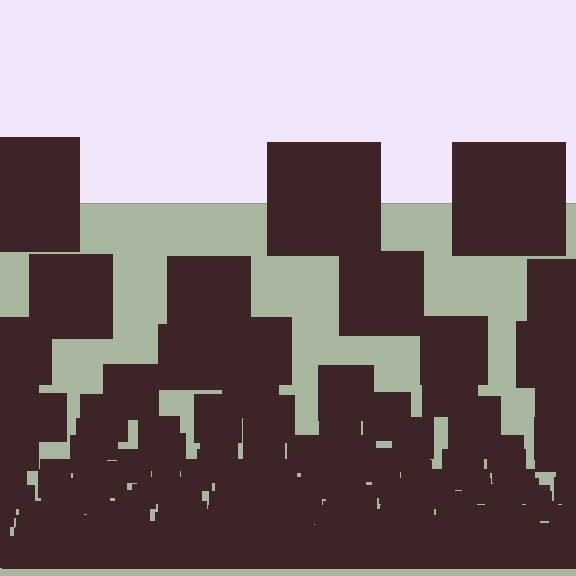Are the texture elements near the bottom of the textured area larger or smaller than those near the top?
Smaller. The gradient is inverted — elements near the bottom are smaller and denser.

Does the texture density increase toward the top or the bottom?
Density increases toward the bottom.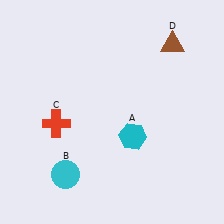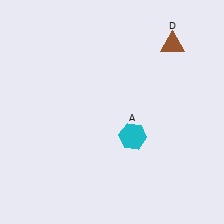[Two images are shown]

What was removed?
The cyan circle (B), the red cross (C) were removed in Image 2.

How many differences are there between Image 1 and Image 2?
There are 2 differences between the two images.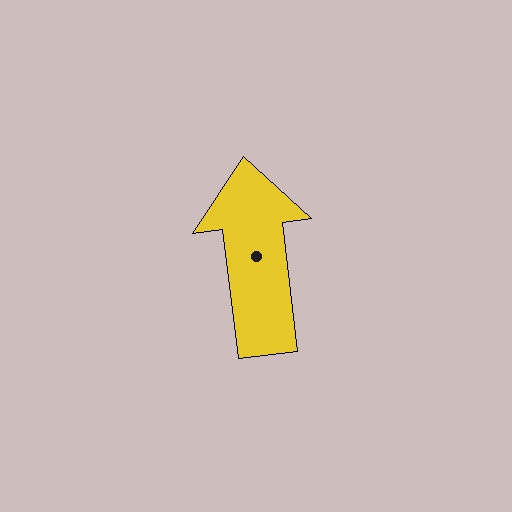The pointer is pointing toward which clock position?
Roughly 12 o'clock.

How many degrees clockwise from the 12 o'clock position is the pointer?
Approximately 353 degrees.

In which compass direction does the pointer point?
North.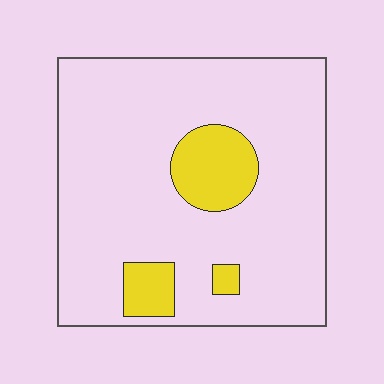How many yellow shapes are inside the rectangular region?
3.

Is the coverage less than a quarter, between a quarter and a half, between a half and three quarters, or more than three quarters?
Less than a quarter.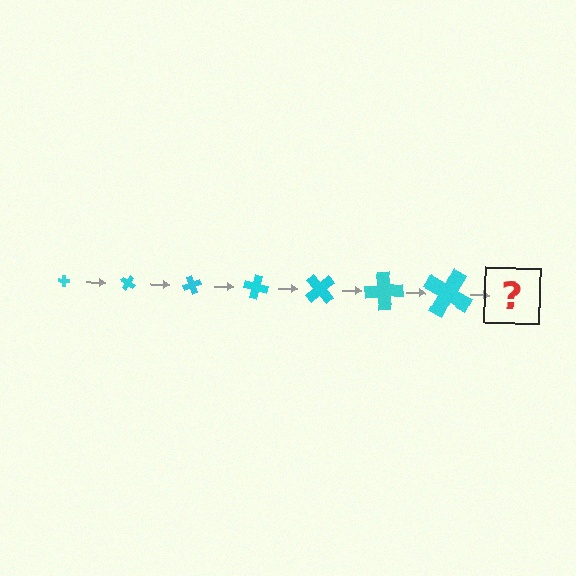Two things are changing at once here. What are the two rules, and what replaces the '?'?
The two rules are that the cross grows larger each step and it rotates 35 degrees each step. The '?' should be a cross, larger than the previous one and rotated 245 degrees from the start.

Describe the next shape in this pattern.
It should be a cross, larger than the previous one and rotated 245 degrees from the start.